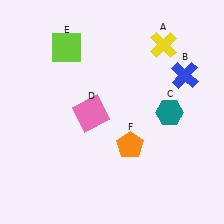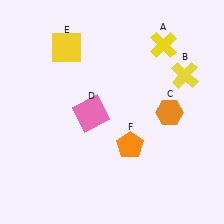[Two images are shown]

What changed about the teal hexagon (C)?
In Image 1, C is teal. In Image 2, it changed to orange.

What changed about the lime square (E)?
In Image 1, E is lime. In Image 2, it changed to yellow.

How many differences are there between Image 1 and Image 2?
There are 3 differences between the two images.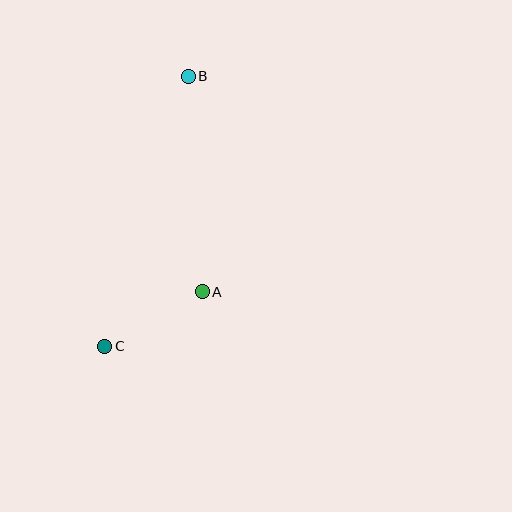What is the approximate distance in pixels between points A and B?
The distance between A and B is approximately 216 pixels.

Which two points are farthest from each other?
Points B and C are farthest from each other.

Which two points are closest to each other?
Points A and C are closest to each other.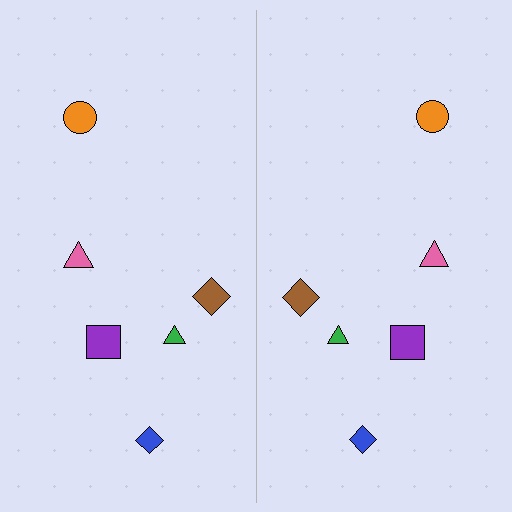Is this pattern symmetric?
Yes, this pattern has bilateral (reflection) symmetry.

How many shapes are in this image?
There are 12 shapes in this image.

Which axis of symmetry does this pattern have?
The pattern has a vertical axis of symmetry running through the center of the image.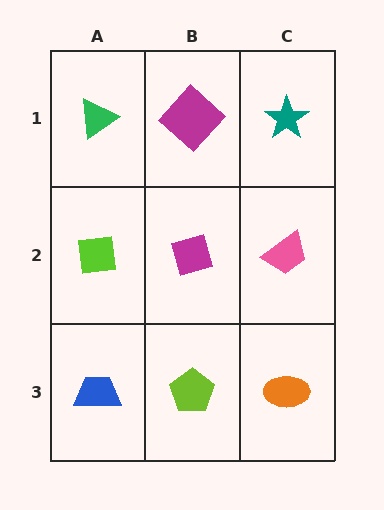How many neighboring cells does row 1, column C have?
2.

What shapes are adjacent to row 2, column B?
A magenta diamond (row 1, column B), a lime pentagon (row 3, column B), a lime square (row 2, column A), a pink trapezoid (row 2, column C).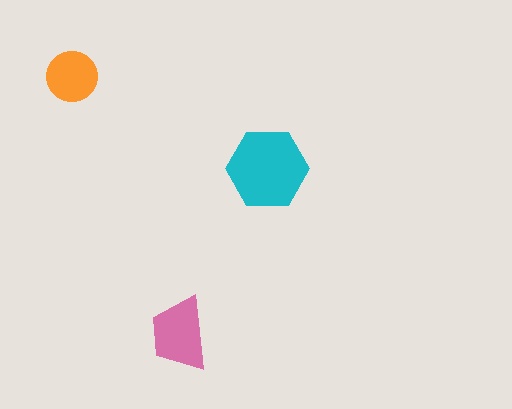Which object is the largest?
The cyan hexagon.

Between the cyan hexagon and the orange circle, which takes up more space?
The cyan hexagon.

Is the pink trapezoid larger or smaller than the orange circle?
Larger.